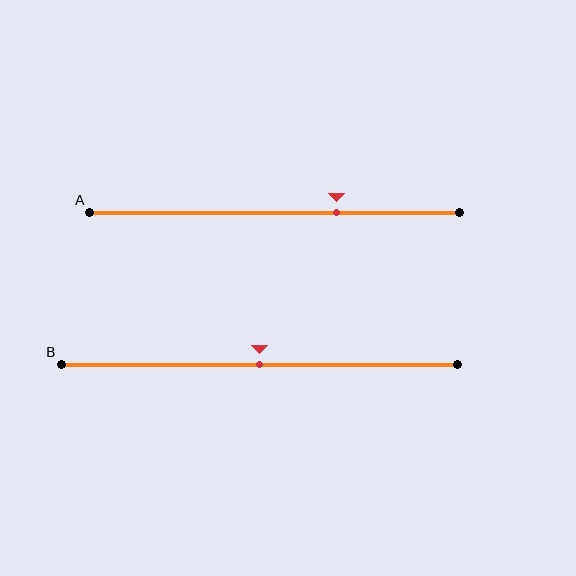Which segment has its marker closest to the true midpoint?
Segment B has its marker closest to the true midpoint.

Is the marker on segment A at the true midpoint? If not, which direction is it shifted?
No, the marker on segment A is shifted to the right by about 17% of the segment length.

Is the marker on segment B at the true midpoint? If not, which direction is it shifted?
Yes, the marker on segment B is at the true midpoint.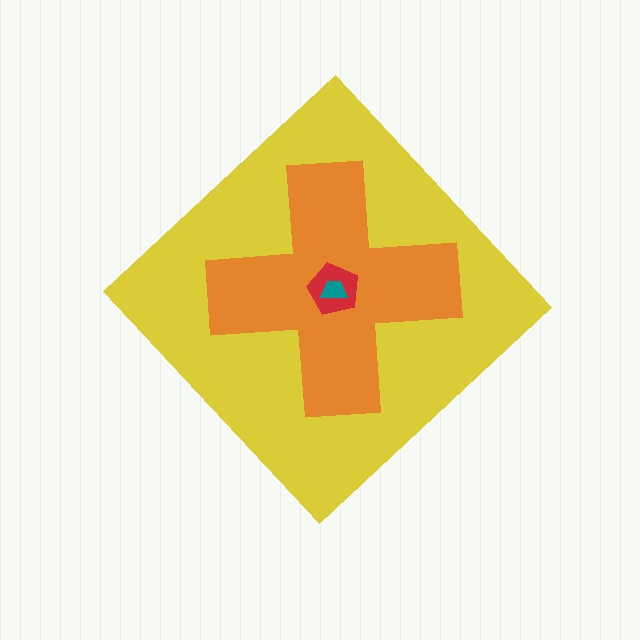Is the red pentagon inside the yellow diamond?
Yes.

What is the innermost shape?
The teal trapezoid.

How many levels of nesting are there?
4.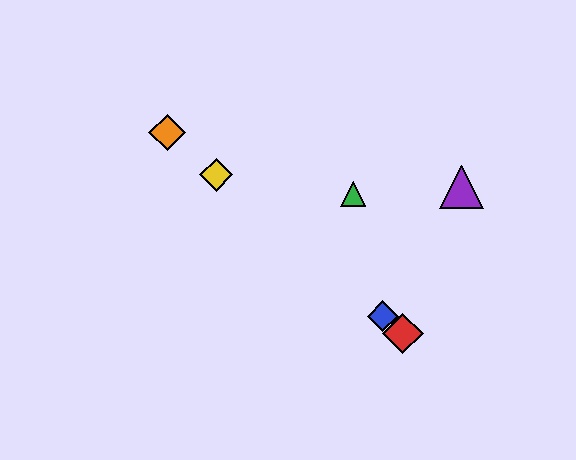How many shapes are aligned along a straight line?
4 shapes (the red diamond, the blue diamond, the yellow diamond, the orange diamond) are aligned along a straight line.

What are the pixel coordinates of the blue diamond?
The blue diamond is at (383, 316).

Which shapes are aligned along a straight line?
The red diamond, the blue diamond, the yellow diamond, the orange diamond are aligned along a straight line.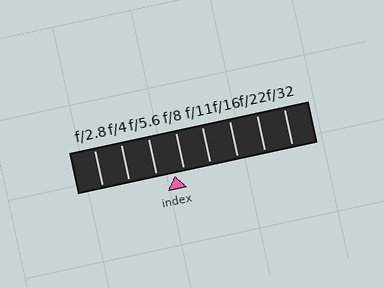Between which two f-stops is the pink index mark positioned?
The index mark is between f/5.6 and f/8.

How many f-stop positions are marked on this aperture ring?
There are 8 f-stop positions marked.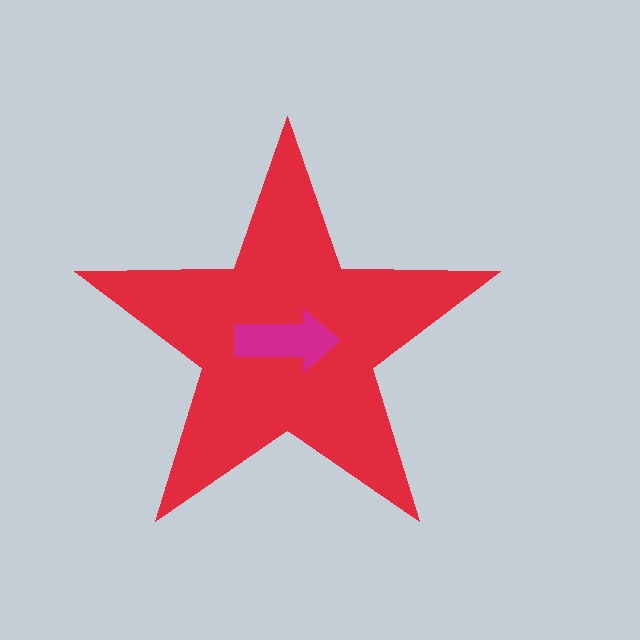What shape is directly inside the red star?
The magenta arrow.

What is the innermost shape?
The magenta arrow.